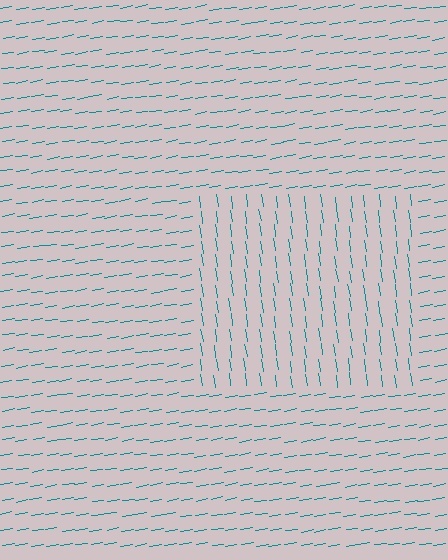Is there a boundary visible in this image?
Yes, there is a texture boundary formed by a change in line orientation.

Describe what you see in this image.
The image is filled with small teal line segments. A rectangle region in the image has lines oriented differently from the surrounding lines, creating a visible texture boundary.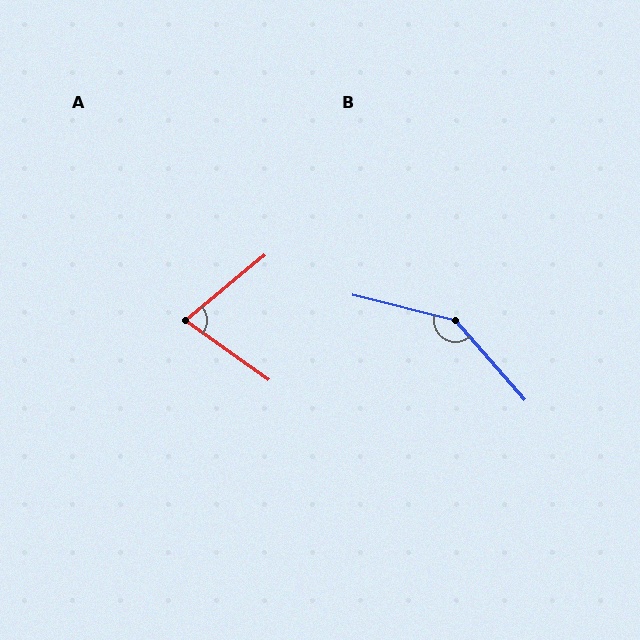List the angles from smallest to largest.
A (75°), B (145°).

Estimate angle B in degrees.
Approximately 145 degrees.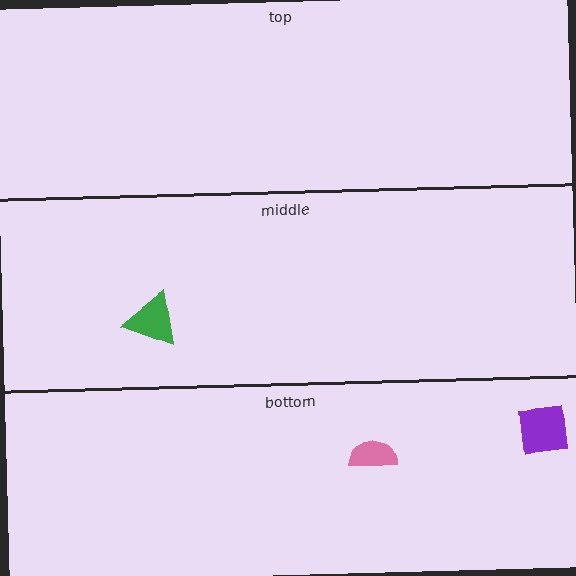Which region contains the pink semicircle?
The bottom region.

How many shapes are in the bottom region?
2.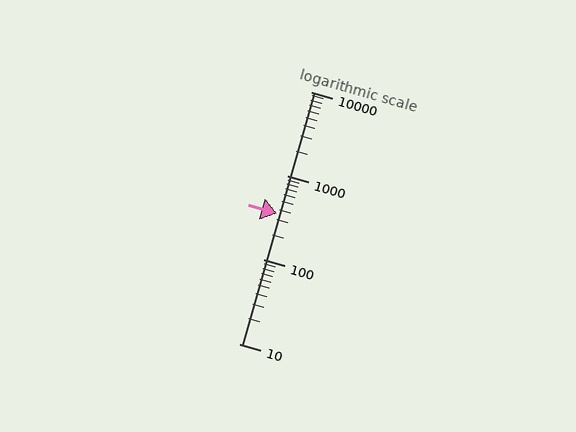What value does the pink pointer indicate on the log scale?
The pointer indicates approximately 360.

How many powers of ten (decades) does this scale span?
The scale spans 3 decades, from 10 to 10000.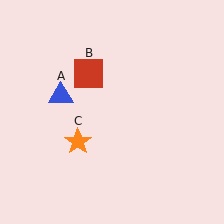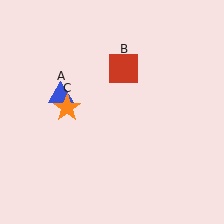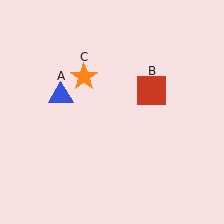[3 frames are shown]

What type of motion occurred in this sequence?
The red square (object B), orange star (object C) rotated clockwise around the center of the scene.